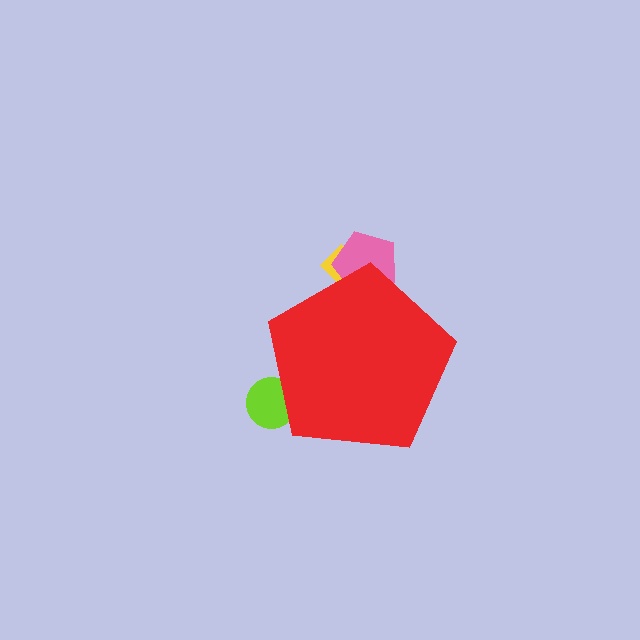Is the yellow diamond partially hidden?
Yes, the yellow diamond is partially hidden behind the red pentagon.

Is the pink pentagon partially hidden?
Yes, the pink pentagon is partially hidden behind the red pentagon.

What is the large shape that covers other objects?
A red pentagon.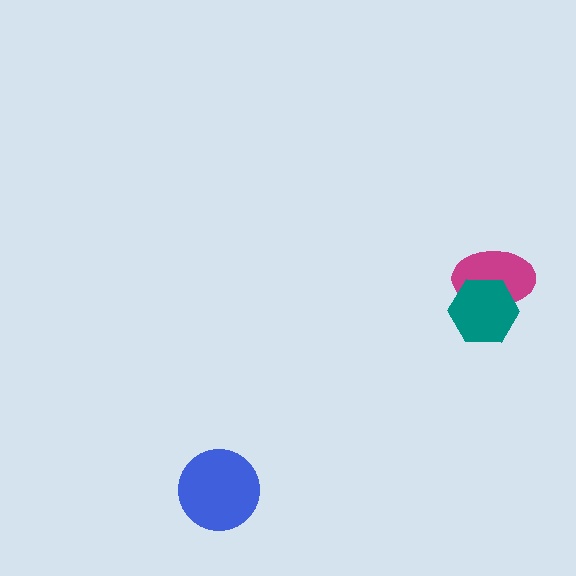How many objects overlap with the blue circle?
0 objects overlap with the blue circle.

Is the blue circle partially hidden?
No, no other shape covers it.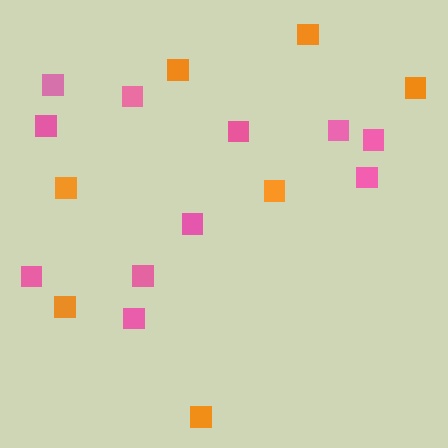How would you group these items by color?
There are 2 groups: one group of orange squares (7) and one group of pink squares (11).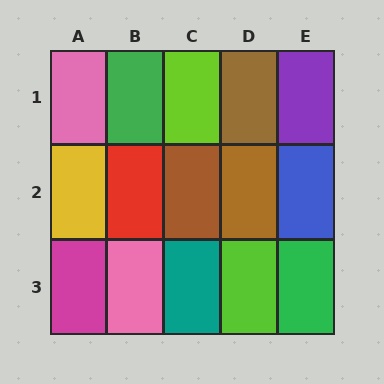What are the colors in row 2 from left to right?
Yellow, red, brown, brown, blue.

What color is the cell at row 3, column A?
Magenta.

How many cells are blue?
1 cell is blue.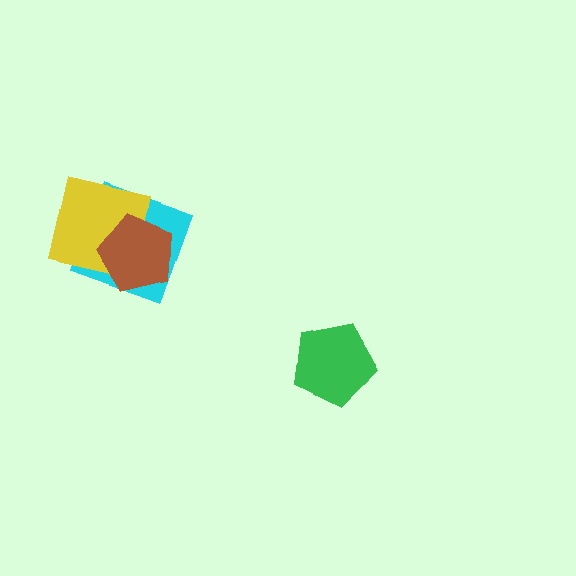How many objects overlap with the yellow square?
2 objects overlap with the yellow square.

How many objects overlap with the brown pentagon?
2 objects overlap with the brown pentagon.